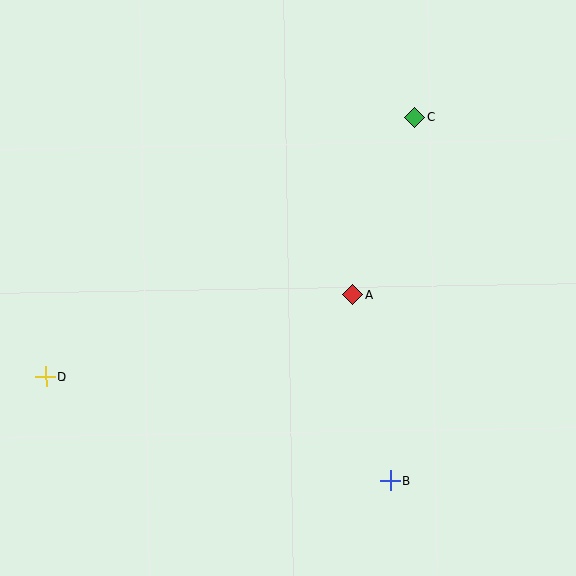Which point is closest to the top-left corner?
Point D is closest to the top-left corner.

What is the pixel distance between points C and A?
The distance between C and A is 188 pixels.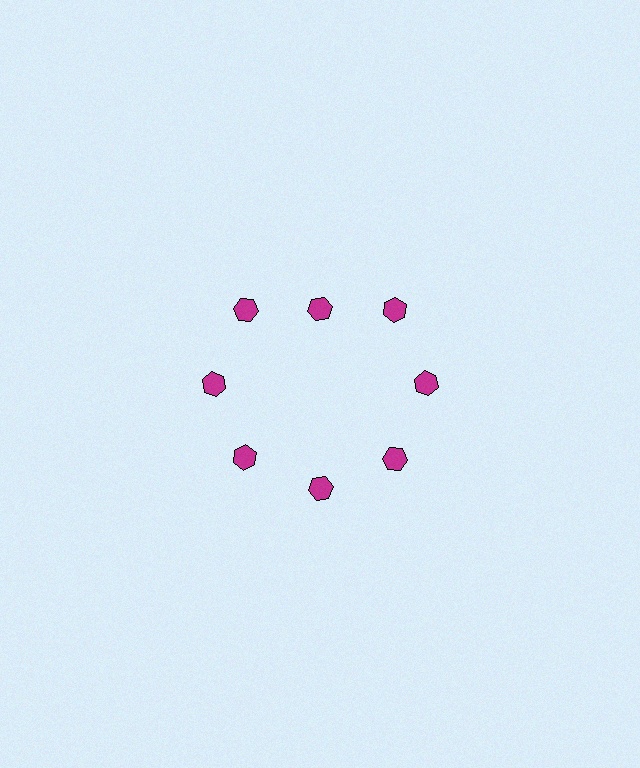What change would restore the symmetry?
The symmetry would be restored by moving it outward, back onto the ring so that all 8 hexagons sit at equal angles and equal distance from the center.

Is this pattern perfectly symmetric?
No. The 8 magenta hexagons are arranged in a ring, but one element near the 12 o'clock position is pulled inward toward the center, breaking the 8-fold rotational symmetry.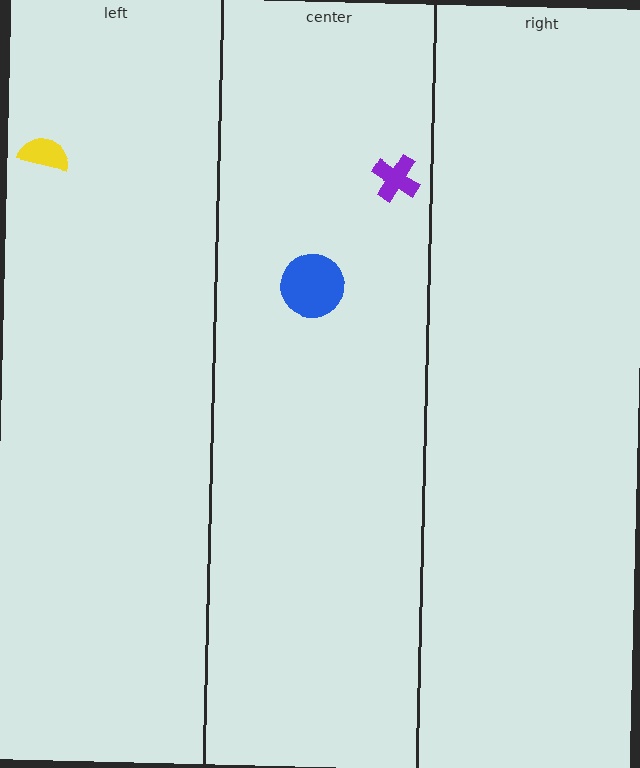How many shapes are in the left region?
1.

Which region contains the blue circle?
The center region.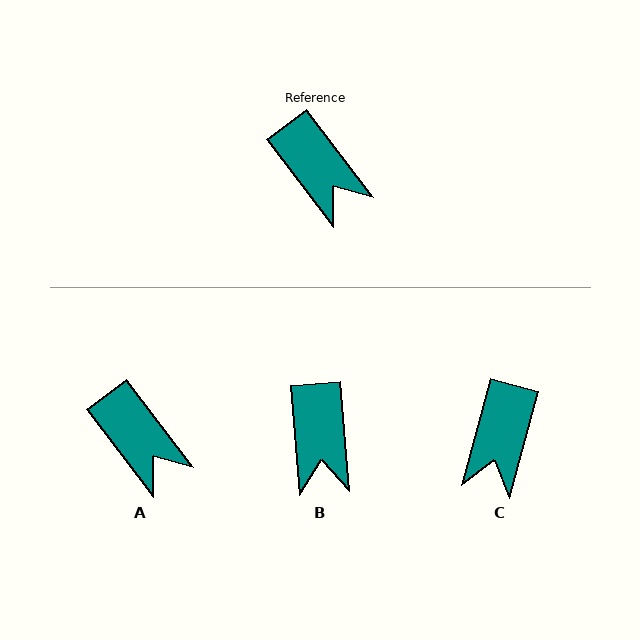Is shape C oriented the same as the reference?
No, it is off by about 52 degrees.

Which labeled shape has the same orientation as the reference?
A.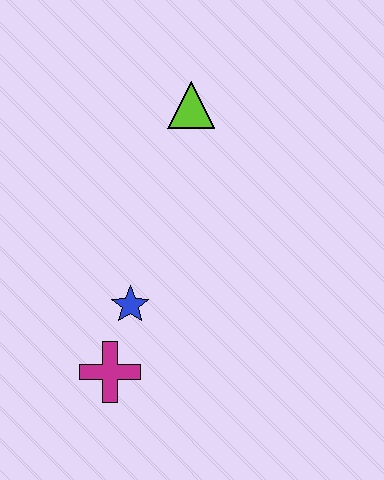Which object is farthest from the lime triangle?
The magenta cross is farthest from the lime triangle.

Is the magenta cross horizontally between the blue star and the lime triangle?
No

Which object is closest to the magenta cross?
The blue star is closest to the magenta cross.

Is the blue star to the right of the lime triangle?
No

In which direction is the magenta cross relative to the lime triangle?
The magenta cross is below the lime triangle.